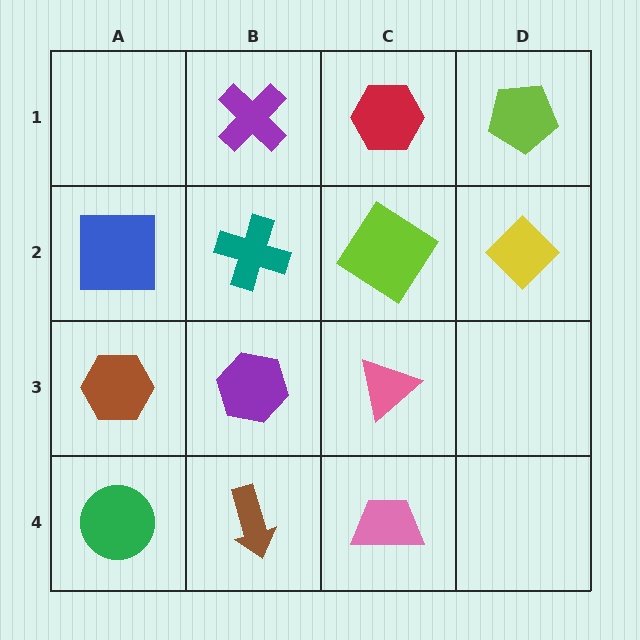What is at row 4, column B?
A brown arrow.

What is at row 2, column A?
A blue square.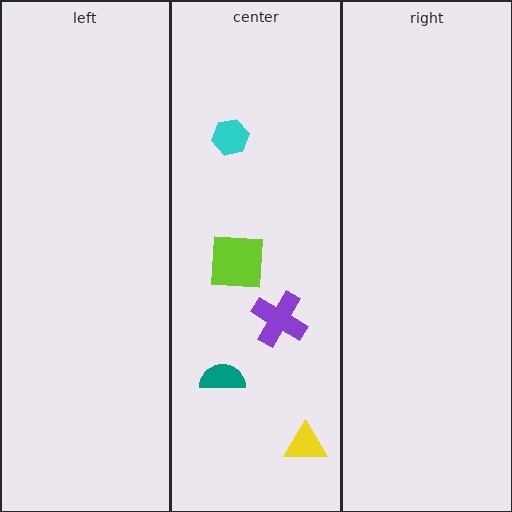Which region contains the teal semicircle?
The center region.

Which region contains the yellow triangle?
The center region.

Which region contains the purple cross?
The center region.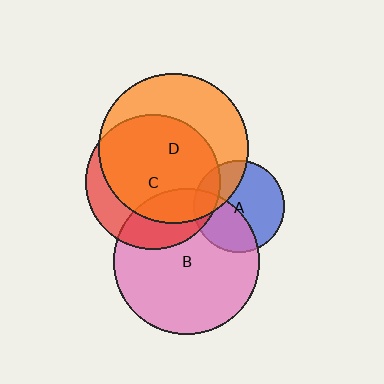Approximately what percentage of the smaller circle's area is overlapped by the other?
Approximately 15%.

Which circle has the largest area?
Circle D (orange).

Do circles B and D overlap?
Yes.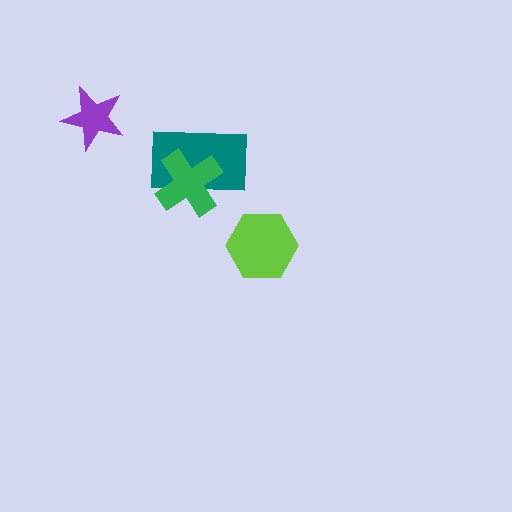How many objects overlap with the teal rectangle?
1 object overlaps with the teal rectangle.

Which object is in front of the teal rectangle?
The green cross is in front of the teal rectangle.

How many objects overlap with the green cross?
1 object overlaps with the green cross.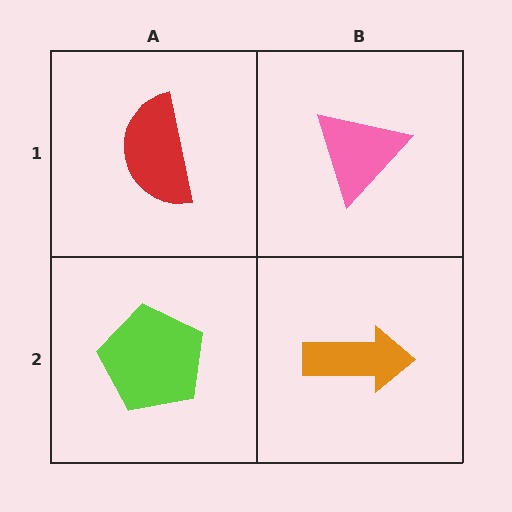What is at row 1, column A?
A red semicircle.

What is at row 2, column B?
An orange arrow.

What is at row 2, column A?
A lime pentagon.